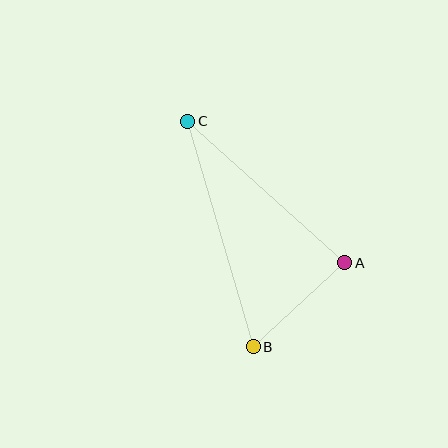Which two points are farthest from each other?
Points B and C are farthest from each other.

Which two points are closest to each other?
Points A and B are closest to each other.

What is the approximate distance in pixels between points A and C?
The distance between A and C is approximately 211 pixels.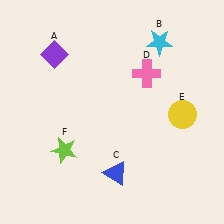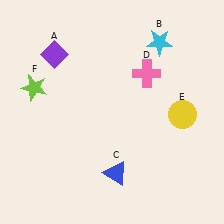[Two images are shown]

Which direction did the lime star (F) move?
The lime star (F) moved up.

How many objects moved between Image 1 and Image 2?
1 object moved between the two images.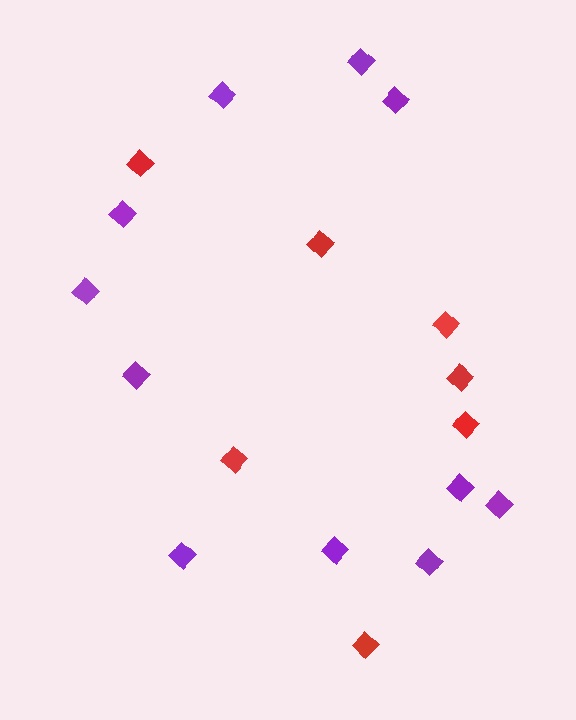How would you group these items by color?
There are 2 groups: one group of purple diamonds (11) and one group of red diamonds (7).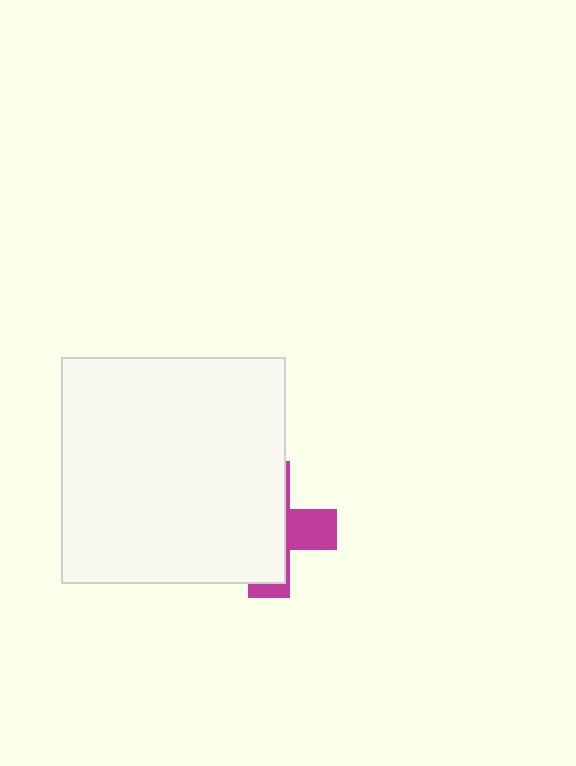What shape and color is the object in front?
The object in front is a white rectangle.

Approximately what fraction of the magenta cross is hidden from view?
Roughly 68% of the magenta cross is hidden behind the white rectangle.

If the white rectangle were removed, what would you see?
You would see the complete magenta cross.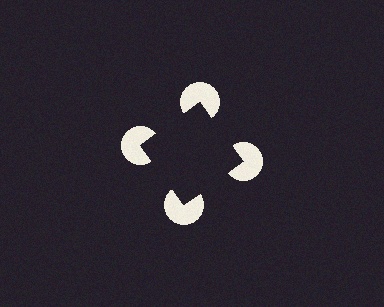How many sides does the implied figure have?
4 sides.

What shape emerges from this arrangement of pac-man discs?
An illusory square — its edges are inferred from the aligned wedge cuts in the pac-man discs, not physically drawn.